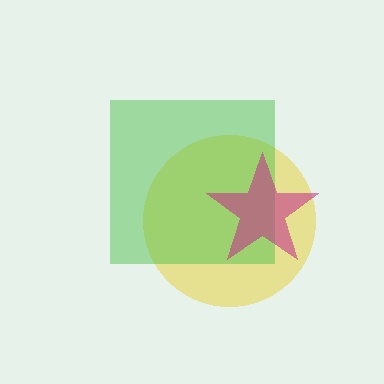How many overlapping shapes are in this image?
There are 3 overlapping shapes in the image.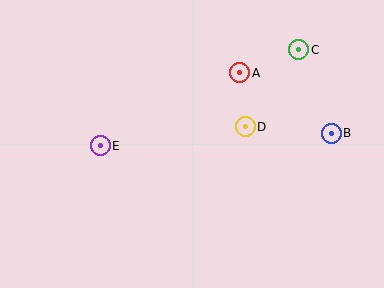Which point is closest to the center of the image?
Point D at (245, 127) is closest to the center.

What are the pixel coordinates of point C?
Point C is at (299, 50).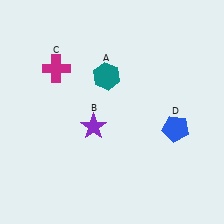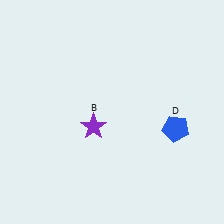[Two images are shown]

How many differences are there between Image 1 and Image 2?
There are 2 differences between the two images.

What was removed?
The teal hexagon (A), the magenta cross (C) were removed in Image 2.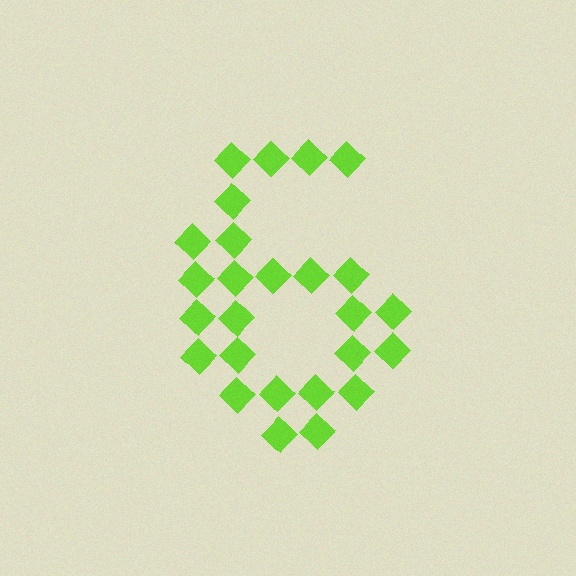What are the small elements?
The small elements are diamonds.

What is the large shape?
The large shape is the digit 6.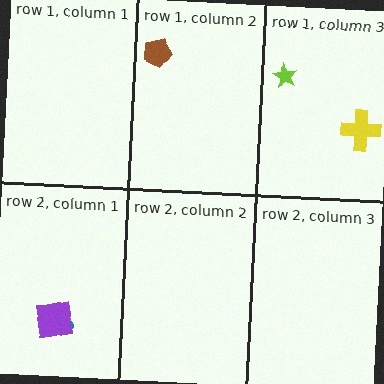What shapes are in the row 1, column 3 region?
The lime star, the yellow cross.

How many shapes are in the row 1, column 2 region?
1.